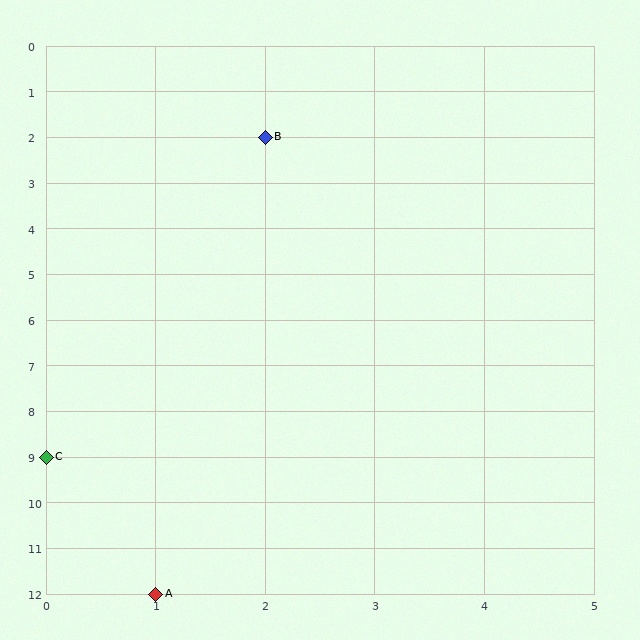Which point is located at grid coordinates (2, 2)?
Point B is at (2, 2).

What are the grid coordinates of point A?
Point A is at grid coordinates (1, 12).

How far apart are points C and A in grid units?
Points C and A are 1 column and 3 rows apart (about 3.2 grid units diagonally).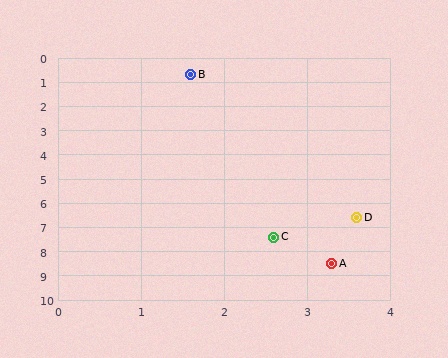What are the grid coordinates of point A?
Point A is at approximately (3.3, 8.5).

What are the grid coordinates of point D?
Point D is at approximately (3.6, 6.6).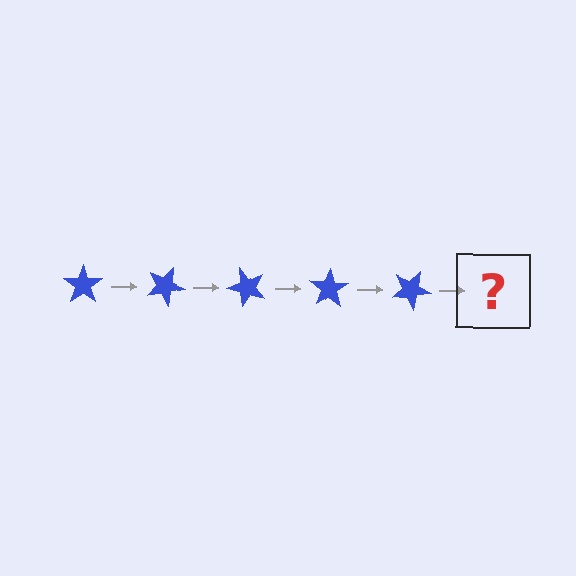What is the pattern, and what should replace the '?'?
The pattern is that the star rotates 25 degrees each step. The '?' should be a blue star rotated 125 degrees.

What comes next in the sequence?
The next element should be a blue star rotated 125 degrees.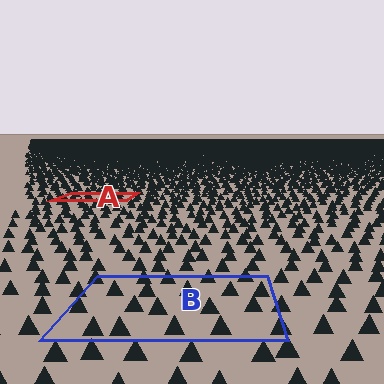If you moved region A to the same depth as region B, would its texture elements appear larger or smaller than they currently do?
They would appear larger. At a closer depth, the same texture elements are projected at a bigger on-screen size.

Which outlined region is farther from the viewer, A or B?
Region A is farther from the viewer — the texture elements inside it appear smaller and more densely packed.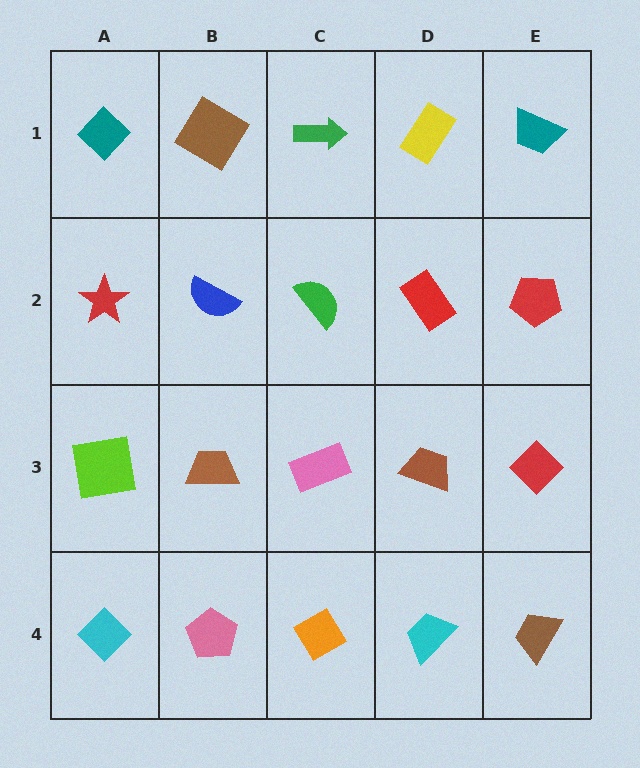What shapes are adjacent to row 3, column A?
A red star (row 2, column A), a cyan diamond (row 4, column A), a brown trapezoid (row 3, column B).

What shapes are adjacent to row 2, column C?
A green arrow (row 1, column C), a pink rectangle (row 3, column C), a blue semicircle (row 2, column B), a red rectangle (row 2, column D).